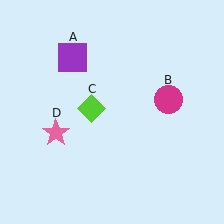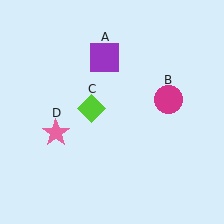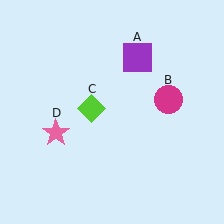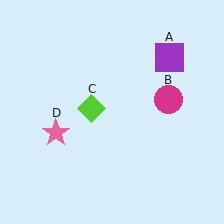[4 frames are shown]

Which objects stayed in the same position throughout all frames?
Magenta circle (object B) and lime diamond (object C) and pink star (object D) remained stationary.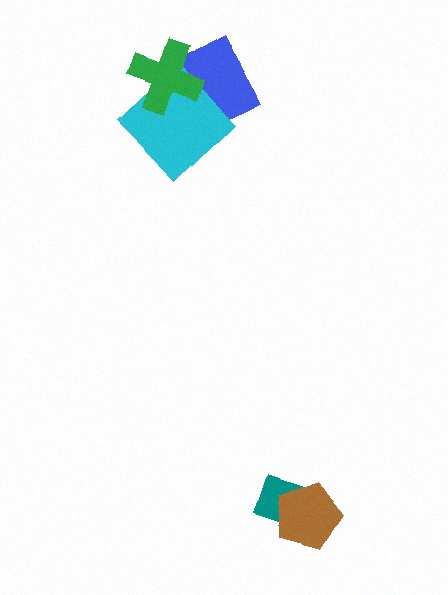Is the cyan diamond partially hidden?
Yes, it is partially covered by another shape.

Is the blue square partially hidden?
Yes, it is partially covered by another shape.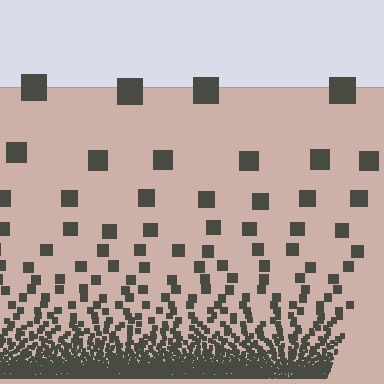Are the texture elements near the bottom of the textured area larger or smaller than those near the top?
Smaller. The gradient is inverted — elements near the bottom are smaller and denser.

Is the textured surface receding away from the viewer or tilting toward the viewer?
The surface appears to tilt toward the viewer. Texture elements get larger and sparser toward the top.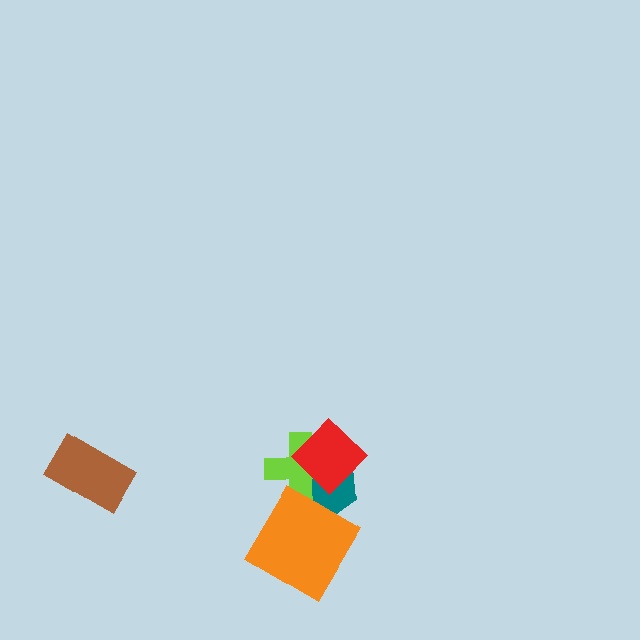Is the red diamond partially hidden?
No, no other shape covers it.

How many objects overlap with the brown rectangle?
0 objects overlap with the brown rectangle.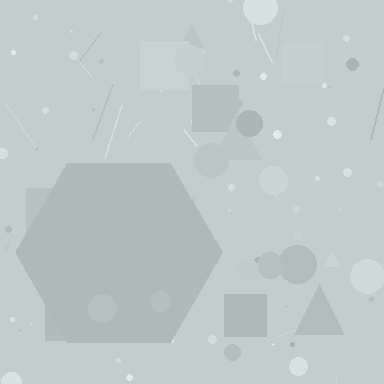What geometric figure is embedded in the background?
A hexagon is embedded in the background.